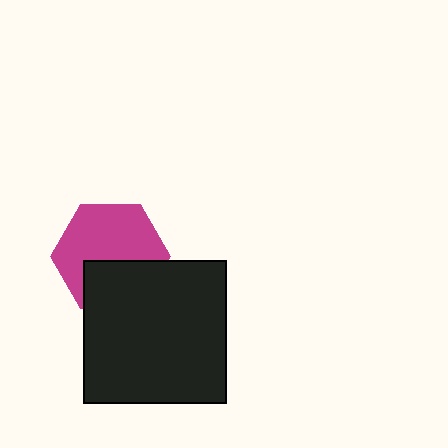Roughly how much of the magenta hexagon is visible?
About half of it is visible (roughly 63%).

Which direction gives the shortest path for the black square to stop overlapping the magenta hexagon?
Moving down gives the shortest separation.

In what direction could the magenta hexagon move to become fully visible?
The magenta hexagon could move up. That would shift it out from behind the black square entirely.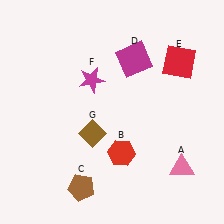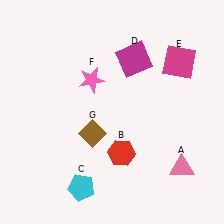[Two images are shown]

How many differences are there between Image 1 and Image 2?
There are 3 differences between the two images.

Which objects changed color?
C changed from brown to cyan. E changed from red to magenta. F changed from magenta to pink.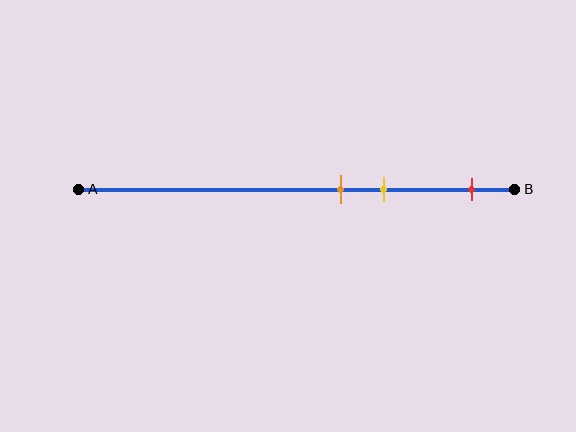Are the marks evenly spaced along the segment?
No, the marks are not evenly spaced.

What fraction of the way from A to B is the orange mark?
The orange mark is approximately 60% (0.6) of the way from A to B.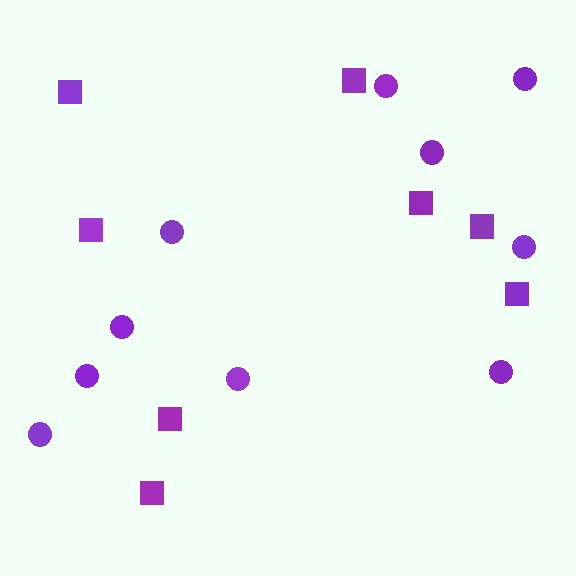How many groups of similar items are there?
There are 2 groups: one group of squares (8) and one group of circles (10).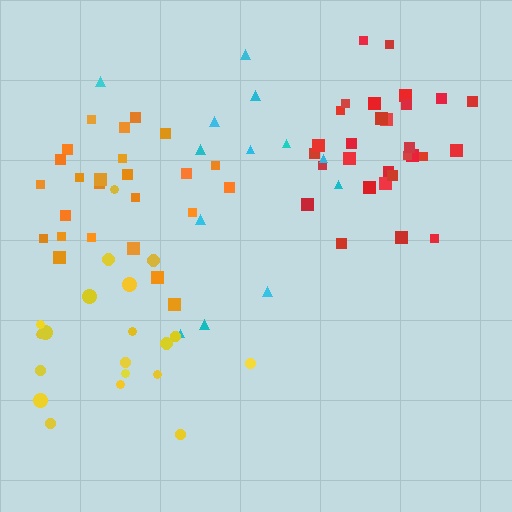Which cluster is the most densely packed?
Red.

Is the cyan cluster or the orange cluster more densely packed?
Orange.